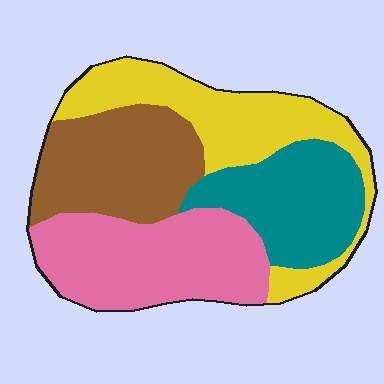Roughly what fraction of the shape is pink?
Pink takes up about one quarter (1/4) of the shape.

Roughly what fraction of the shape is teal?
Teal takes up about one fifth (1/5) of the shape.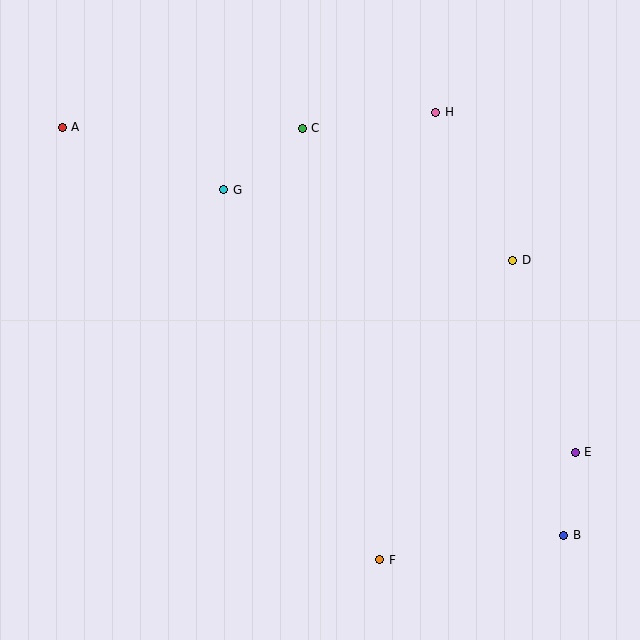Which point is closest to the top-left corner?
Point A is closest to the top-left corner.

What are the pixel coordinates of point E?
Point E is at (575, 452).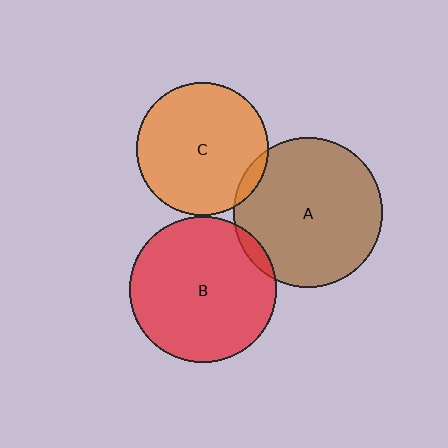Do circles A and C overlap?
Yes.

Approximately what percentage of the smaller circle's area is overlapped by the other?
Approximately 5%.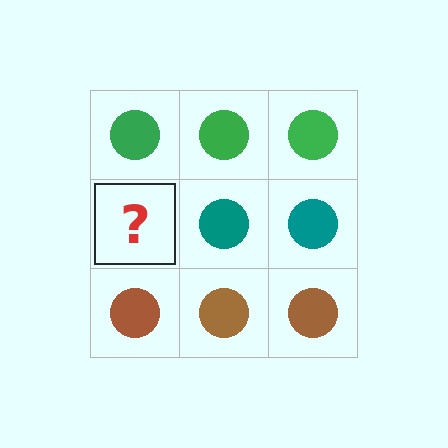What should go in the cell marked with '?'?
The missing cell should contain a teal circle.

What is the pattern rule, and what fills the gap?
The rule is that each row has a consistent color. The gap should be filled with a teal circle.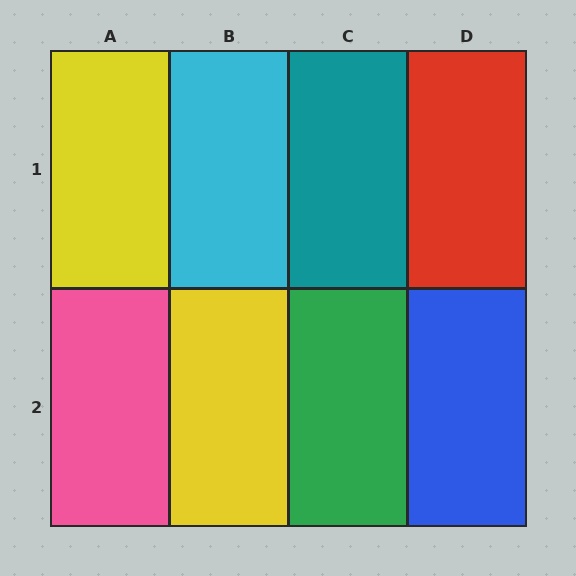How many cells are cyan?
1 cell is cyan.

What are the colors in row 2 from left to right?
Pink, yellow, green, blue.